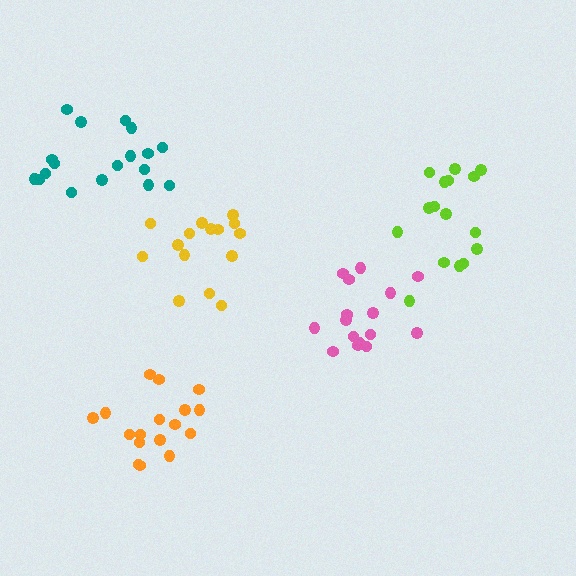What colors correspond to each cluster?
The clusters are colored: teal, lime, yellow, orange, pink.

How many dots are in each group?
Group 1: 18 dots, Group 2: 16 dots, Group 3: 15 dots, Group 4: 17 dots, Group 5: 16 dots (82 total).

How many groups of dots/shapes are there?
There are 5 groups.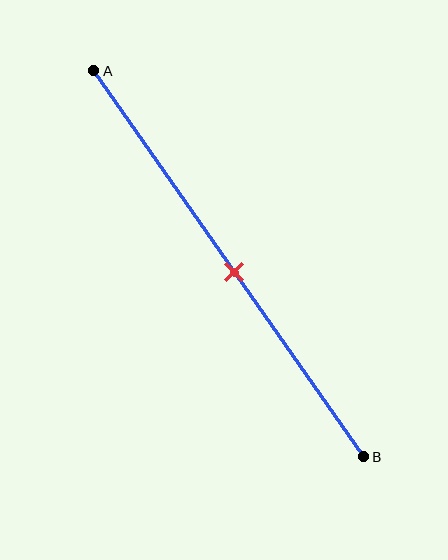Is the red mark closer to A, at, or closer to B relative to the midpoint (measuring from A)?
The red mark is approximately at the midpoint of segment AB.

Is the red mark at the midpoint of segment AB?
Yes, the mark is approximately at the midpoint.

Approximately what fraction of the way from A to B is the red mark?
The red mark is approximately 50% of the way from A to B.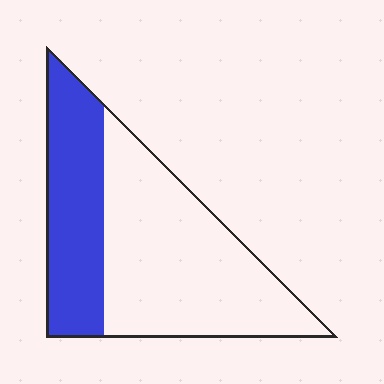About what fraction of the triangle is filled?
About three eighths (3/8).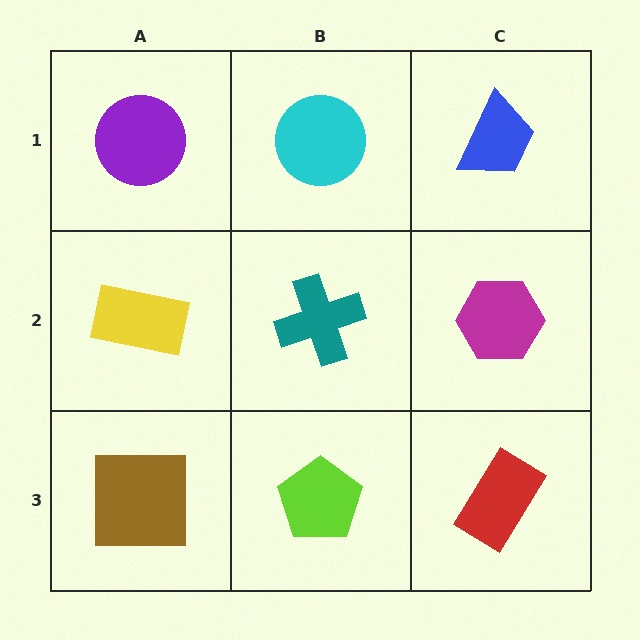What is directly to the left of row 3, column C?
A lime pentagon.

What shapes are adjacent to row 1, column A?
A yellow rectangle (row 2, column A), a cyan circle (row 1, column B).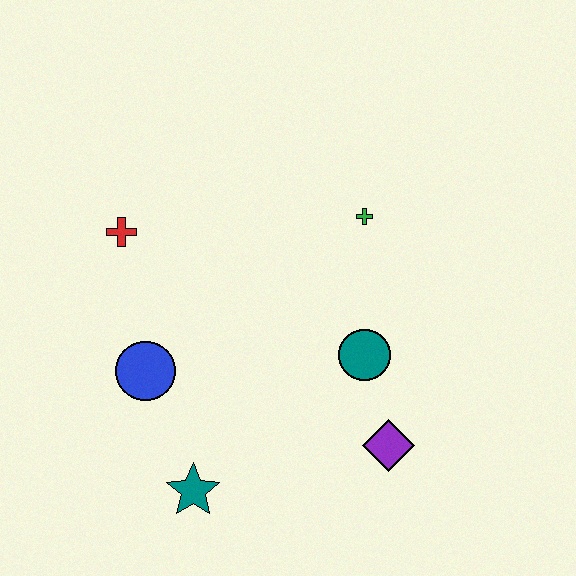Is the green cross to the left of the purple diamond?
Yes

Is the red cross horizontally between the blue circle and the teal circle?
No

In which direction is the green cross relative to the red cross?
The green cross is to the right of the red cross.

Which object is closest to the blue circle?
The teal star is closest to the blue circle.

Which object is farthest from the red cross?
The purple diamond is farthest from the red cross.